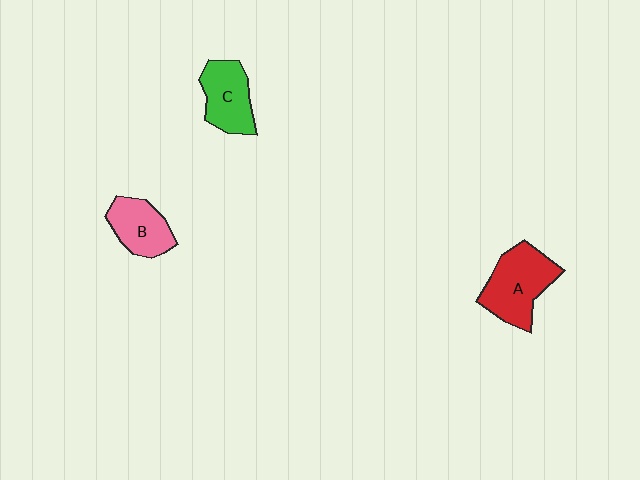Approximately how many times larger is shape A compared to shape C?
Approximately 1.3 times.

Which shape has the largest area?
Shape A (red).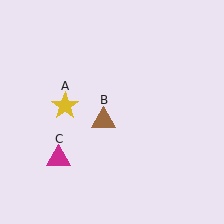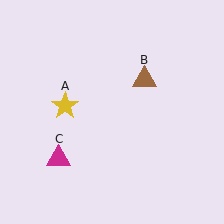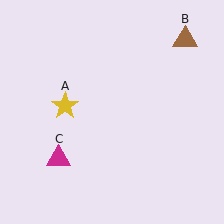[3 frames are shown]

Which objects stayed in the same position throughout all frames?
Yellow star (object A) and magenta triangle (object C) remained stationary.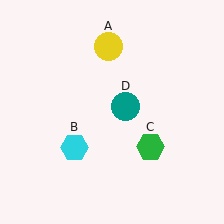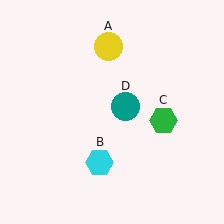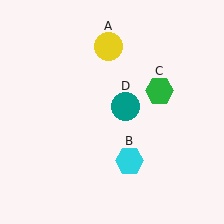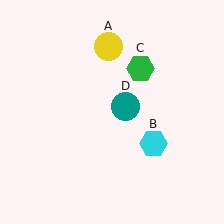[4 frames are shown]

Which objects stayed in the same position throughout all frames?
Yellow circle (object A) and teal circle (object D) remained stationary.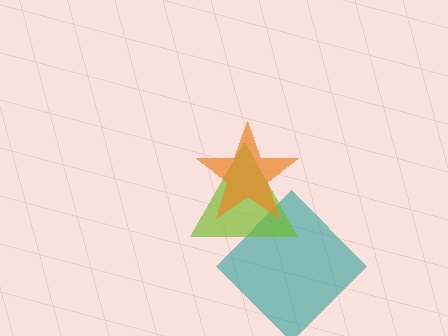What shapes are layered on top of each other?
The layered shapes are: a teal diamond, a lime triangle, an orange star.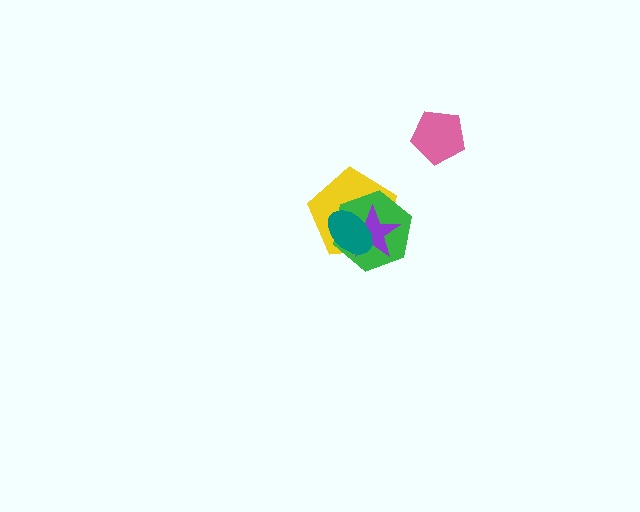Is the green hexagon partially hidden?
Yes, it is partially covered by another shape.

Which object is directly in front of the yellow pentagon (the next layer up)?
The green hexagon is directly in front of the yellow pentagon.